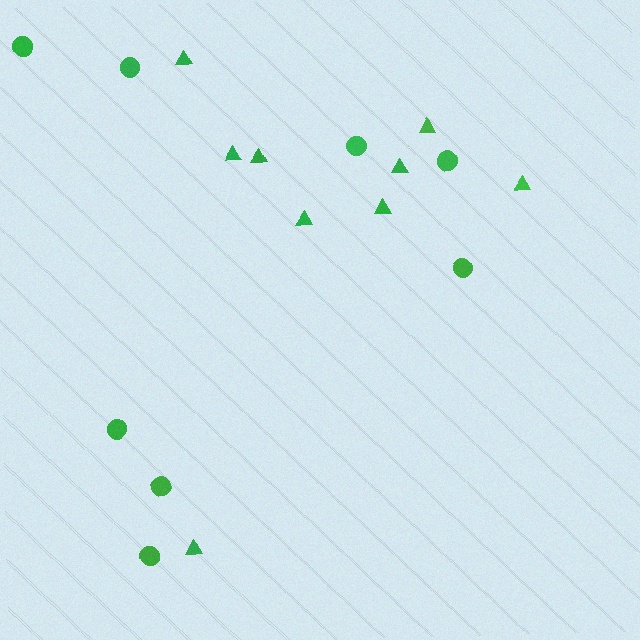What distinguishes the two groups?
There are 2 groups: one group of triangles (9) and one group of circles (8).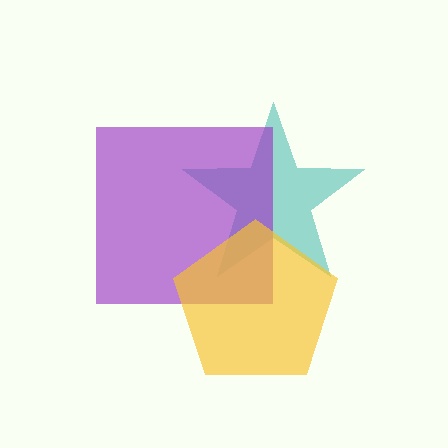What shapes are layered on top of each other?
The layered shapes are: a teal star, a purple square, a yellow pentagon.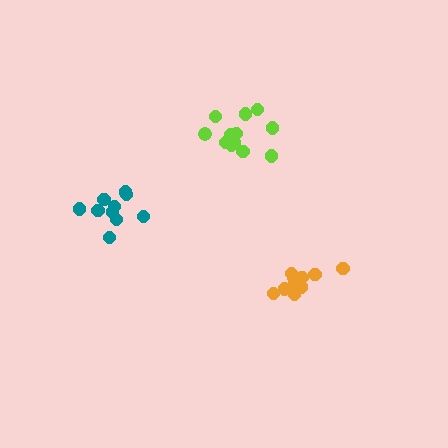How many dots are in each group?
Group 1: 13 dots, Group 2: 10 dots, Group 3: 10 dots (33 total).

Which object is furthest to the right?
The orange cluster is rightmost.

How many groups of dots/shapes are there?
There are 3 groups.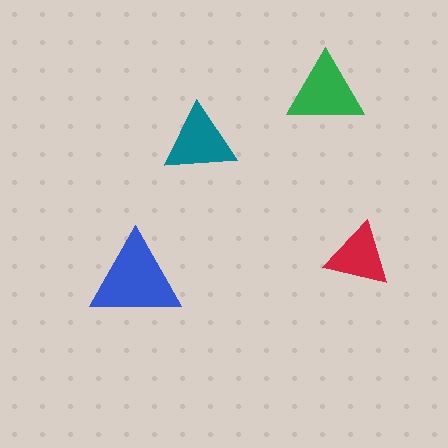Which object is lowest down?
The blue triangle is bottommost.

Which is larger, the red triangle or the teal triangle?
The teal one.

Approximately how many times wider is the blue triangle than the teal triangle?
About 1.5 times wider.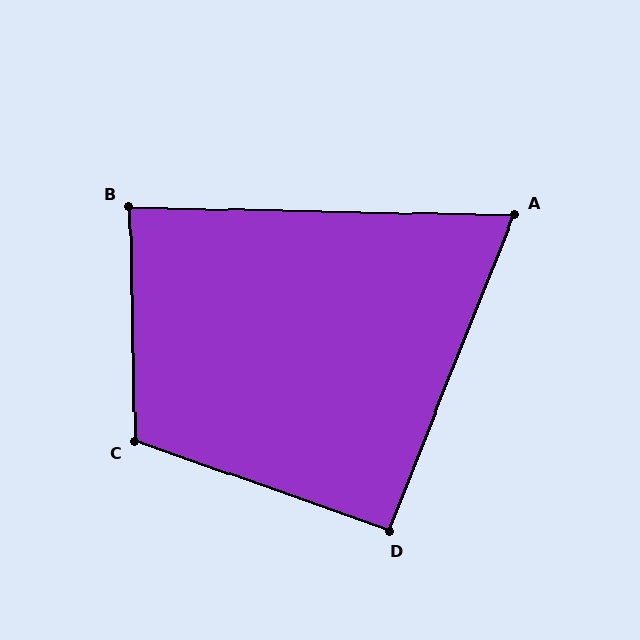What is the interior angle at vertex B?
Approximately 88 degrees (approximately right).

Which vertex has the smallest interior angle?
A, at approximately 69 degrees.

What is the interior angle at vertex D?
Approximately 92 degrees (approximately right).